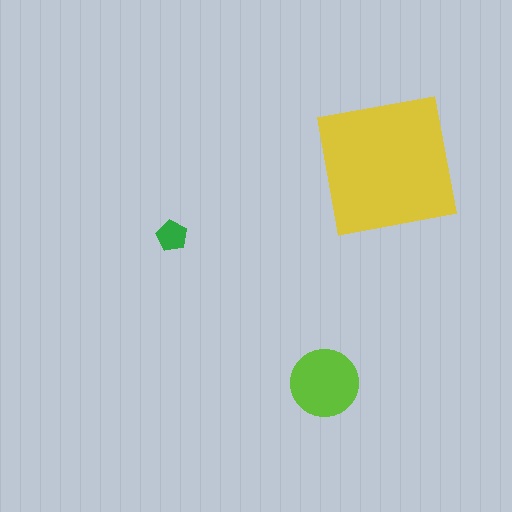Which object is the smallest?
The green pentagon.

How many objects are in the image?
There are 3 objects in the image.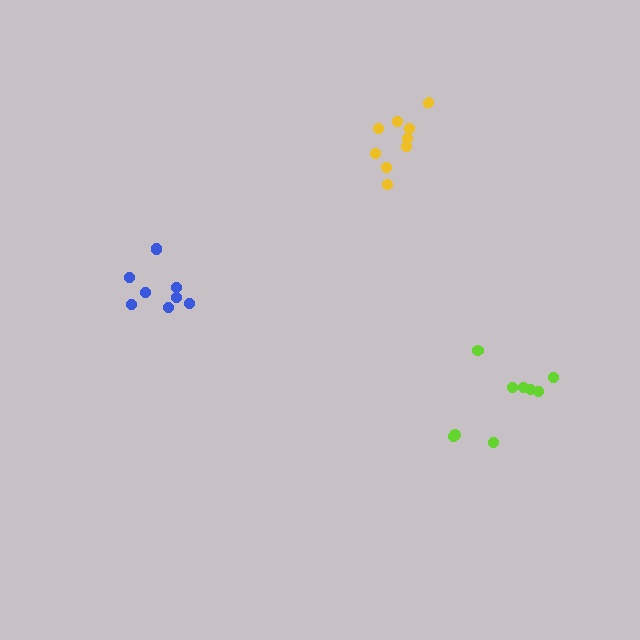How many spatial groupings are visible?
There are 3 spatial groupings.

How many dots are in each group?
Group 1: 9 dots, Group 2: 9 dots, Group 3: 9 dots (27 total).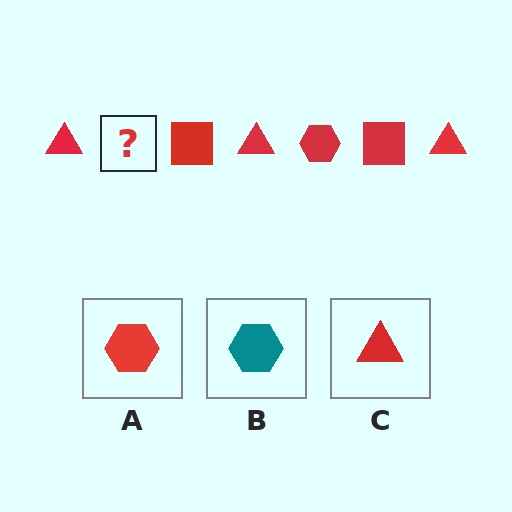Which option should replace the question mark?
Option A.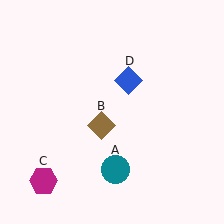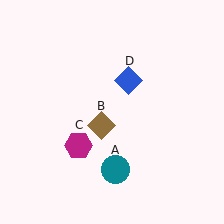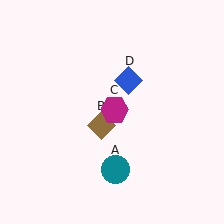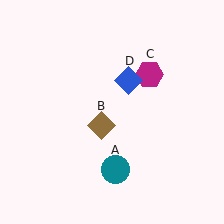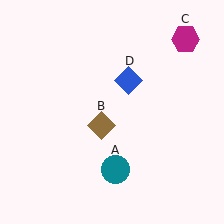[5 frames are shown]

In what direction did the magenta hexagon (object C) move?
The magenta hexagon (object C) moved up and to the right.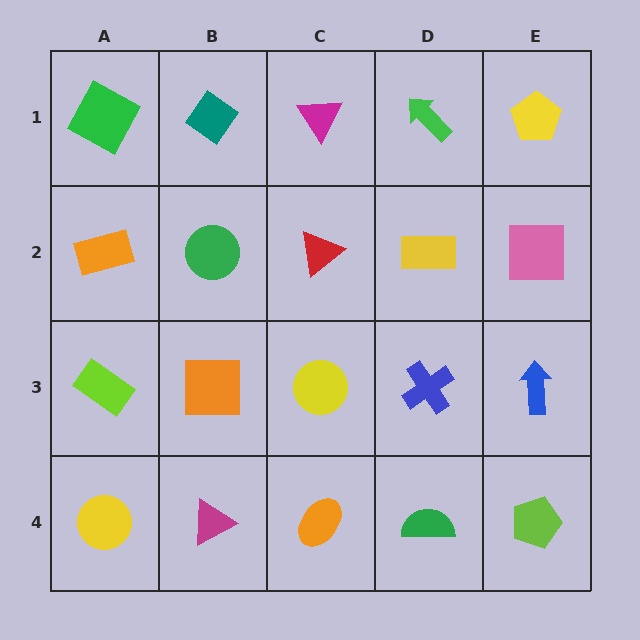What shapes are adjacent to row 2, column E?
A yellow pentagon (row 1, column E), a blue arrow (row 3, column E), a yellow rectangle (row 2, column D).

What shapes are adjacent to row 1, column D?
A yellow rectangle (row 2, column D), a magenta triangle (row 1, column C), a yellow pentagon (row 1, column E).